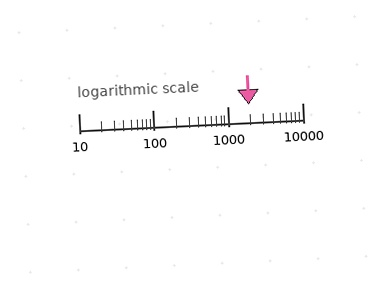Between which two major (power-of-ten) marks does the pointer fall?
The pointer is between 1000 and 10000.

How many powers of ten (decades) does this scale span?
The scale spans 3 decades, from 10 to 10000.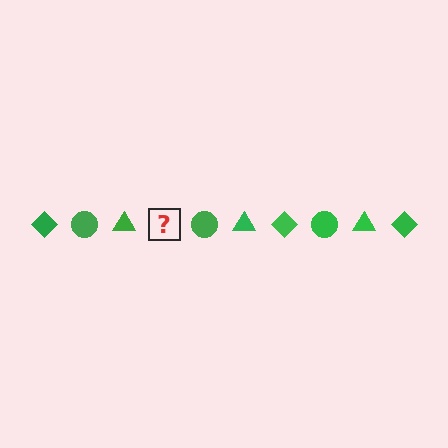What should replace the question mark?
The question mark should be replaced with a green diamond.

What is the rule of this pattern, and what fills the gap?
The rule is that the pattern cycles through diamond, circle, triangle shapes in green. The gap should be filled with a green diamond.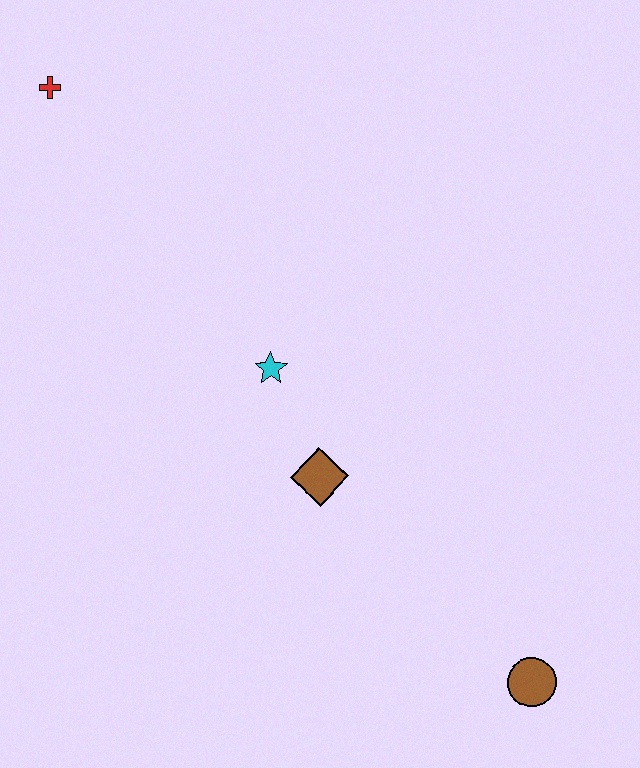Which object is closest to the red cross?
The cyan star is closest to the red cross.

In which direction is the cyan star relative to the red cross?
The cyan star is below the red cross.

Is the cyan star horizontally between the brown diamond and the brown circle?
No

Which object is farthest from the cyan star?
The brown circle is farthest from the cyan star.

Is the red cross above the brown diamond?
Yes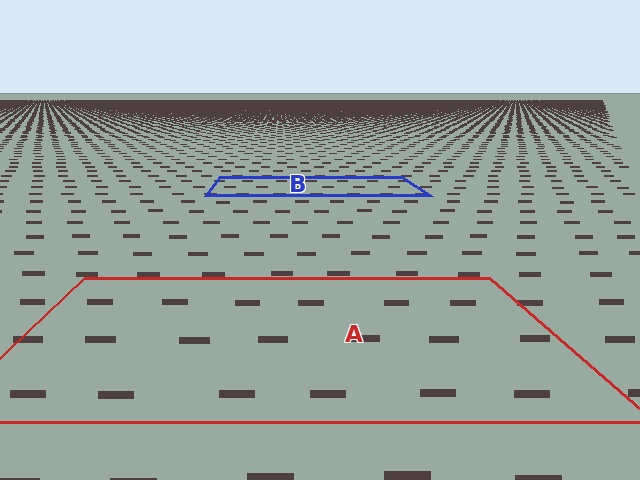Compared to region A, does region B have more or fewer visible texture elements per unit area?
Region B has more texture elements per unit area — they are packed more densely because it is farther away.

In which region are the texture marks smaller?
The texture marks are smaller in region B, because it is farther away.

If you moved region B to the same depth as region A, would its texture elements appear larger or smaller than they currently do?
They would appear larger. At a closer depth, the same texture elements are projected at a bigger on-screen size.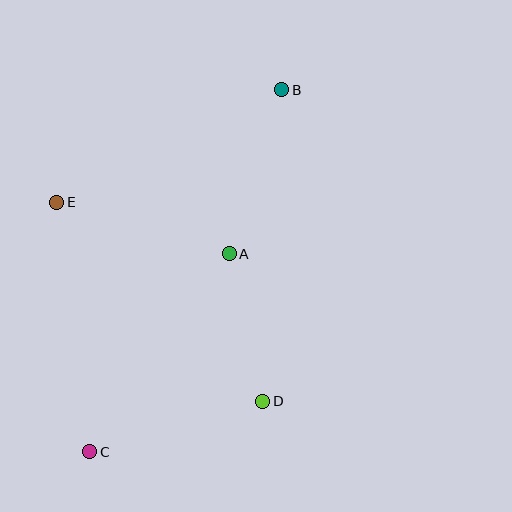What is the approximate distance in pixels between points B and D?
The distance between B and D is approximately 312 pixels.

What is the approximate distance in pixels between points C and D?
The distance between C and D is approximately 181 pixels.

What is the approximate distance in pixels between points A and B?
The distance between A and B is approximately 172 pixels.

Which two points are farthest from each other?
Points B and C are farthest from each other.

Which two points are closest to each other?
Points A and D are closest to each other.